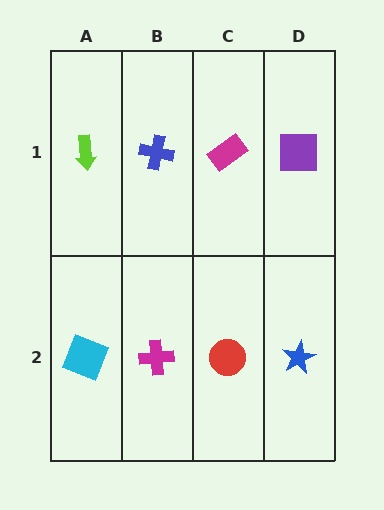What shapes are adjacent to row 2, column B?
A blue cross (row 1, column B), a cyan square (row 2, column A), a red circle (row 2, column C).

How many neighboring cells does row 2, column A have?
2.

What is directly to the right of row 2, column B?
A red circle.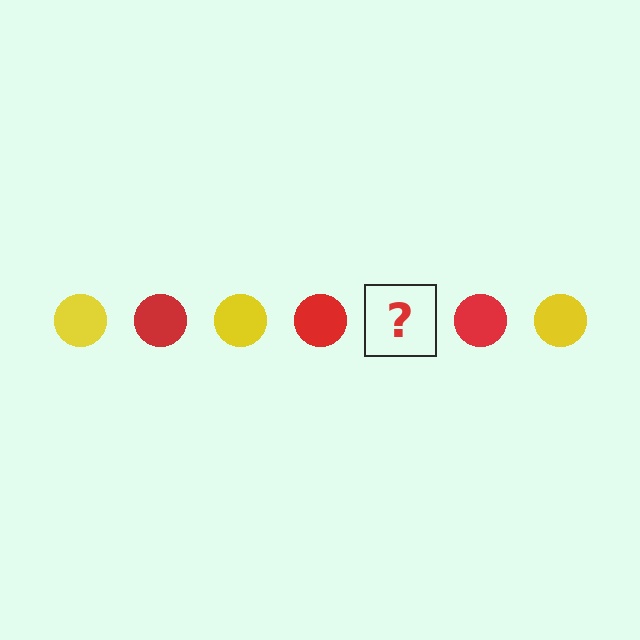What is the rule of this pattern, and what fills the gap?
The rule is that the pattern cycles through yellow, red circles. The gap should be filled with a yellow circle.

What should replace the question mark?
The question mark should be replaced with a yellow circle.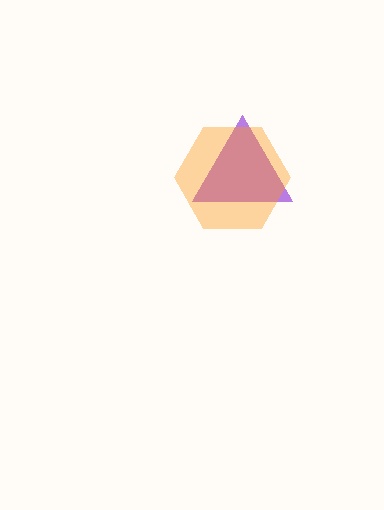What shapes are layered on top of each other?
The layered shapes are: a purple triangle, an orange hexagon.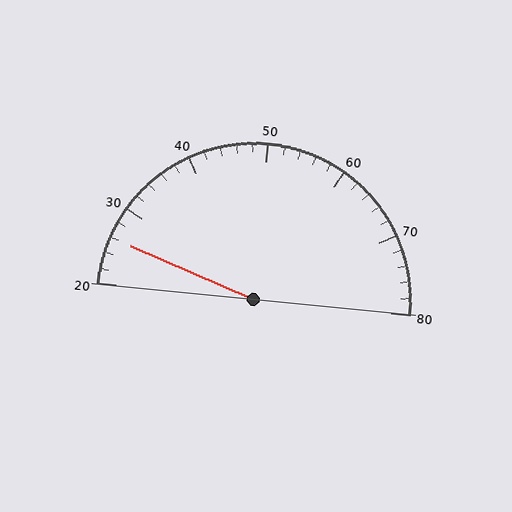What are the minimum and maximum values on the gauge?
The gauge ranges from 20 to 80.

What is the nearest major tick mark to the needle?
The nearest major tick mark is 30.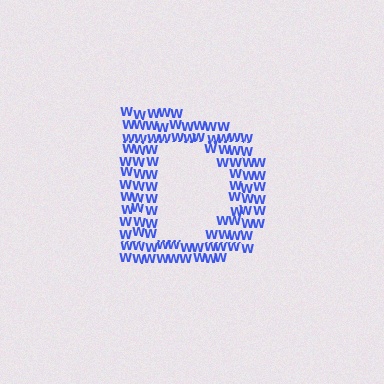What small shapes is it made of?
It is made of small letter W's.